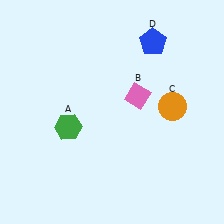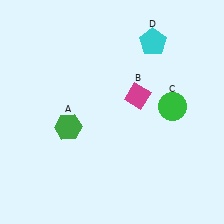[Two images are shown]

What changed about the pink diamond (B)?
In Image 1, B is pink. In Image 2, it changed to magenta.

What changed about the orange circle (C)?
In Image 1, C is orange. In Image 2, it changed to green.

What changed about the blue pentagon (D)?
In Image 1, D is blue. In Image 2, it changed to cyan.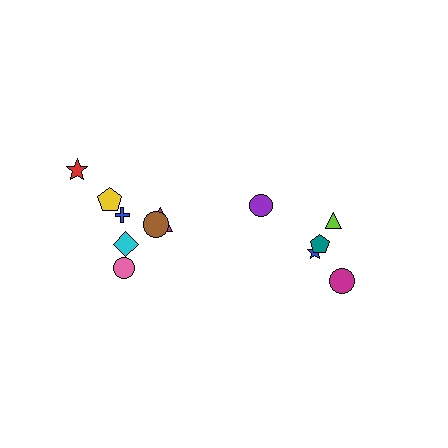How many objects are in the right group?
There are 5 objects.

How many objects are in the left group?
There are 7 objects.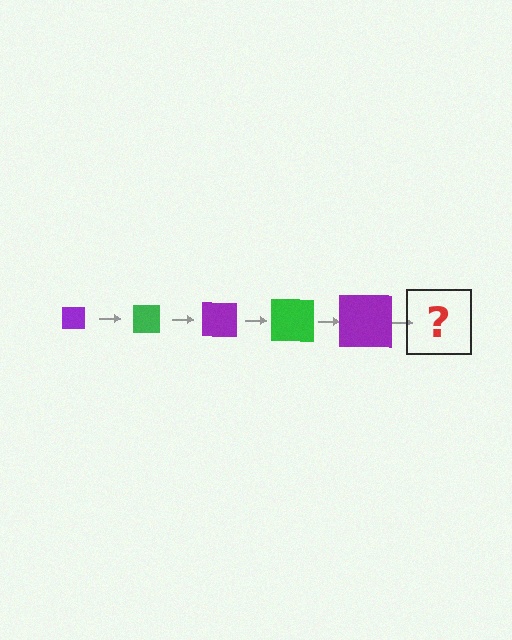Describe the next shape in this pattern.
It should be a green square, larger than the previous one.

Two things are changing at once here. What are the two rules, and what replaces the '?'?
The two rules are that the square grows larger each step and the color cycles through purple and green. The '?' should be a green square, larger than the previous one.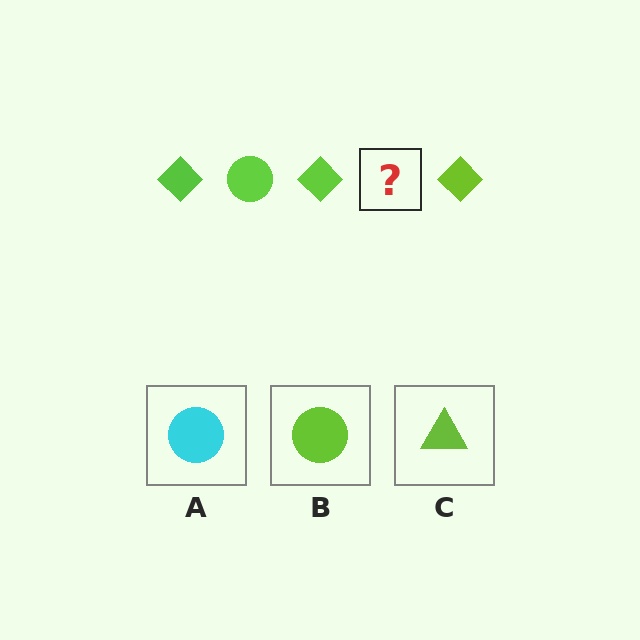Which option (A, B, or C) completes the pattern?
B.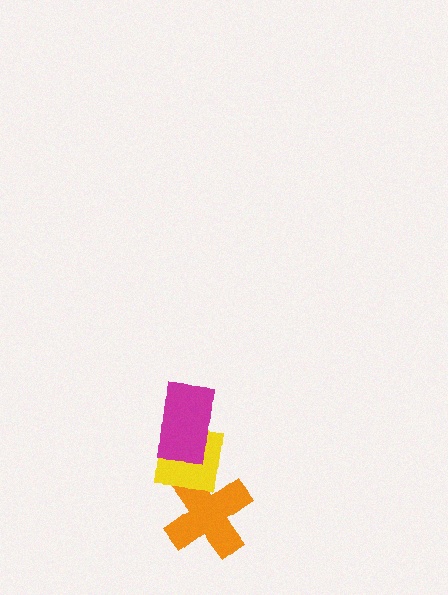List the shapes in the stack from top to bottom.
From top to bottom: the magenta rectangle, the yellow square, the orange cross.